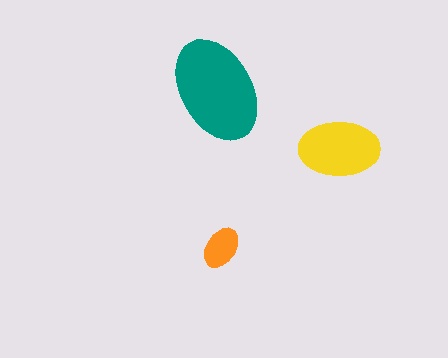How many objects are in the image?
There are 3 objects in the image.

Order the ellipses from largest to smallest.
the teal one, the yellow one, the orange one.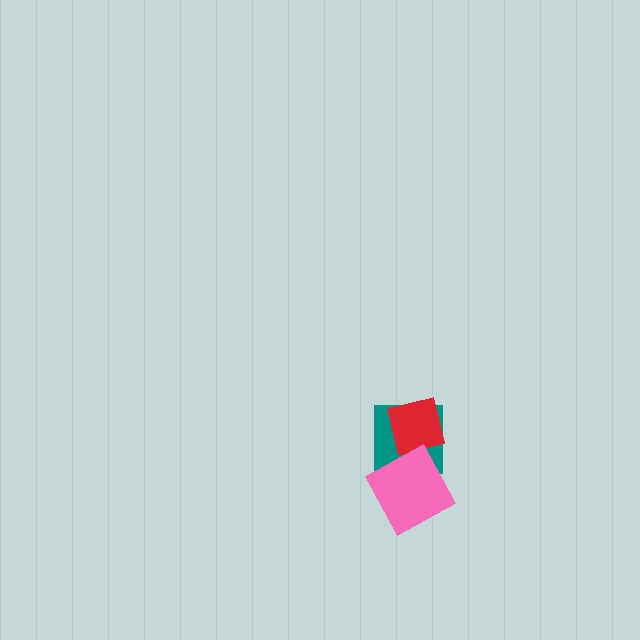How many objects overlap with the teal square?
2 objects overlap with the teal square.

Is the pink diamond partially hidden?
No, no other shape covers it.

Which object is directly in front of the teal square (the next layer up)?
The red square is directly in front of the teal square.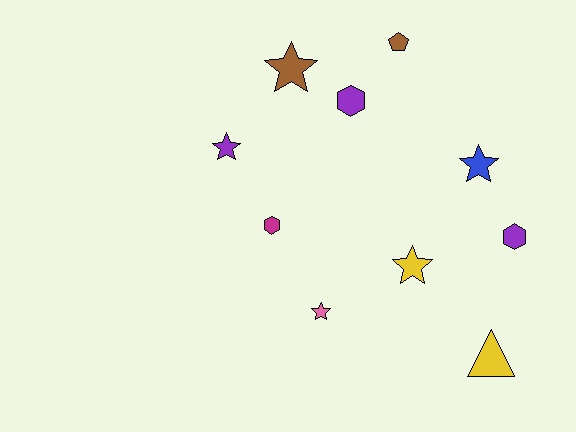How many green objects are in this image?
There are no green objects.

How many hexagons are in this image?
There are 3 hexagons.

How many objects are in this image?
There are 10 objects.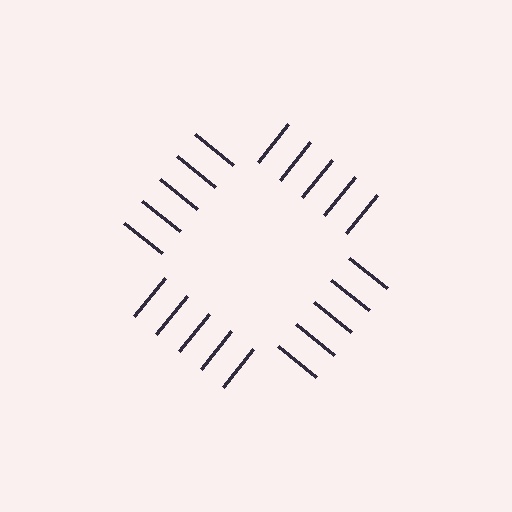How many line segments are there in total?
20 — 5 along each of the 4 edges.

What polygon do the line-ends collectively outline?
An illusory square — the line segments terminate on its edges but no continuous stroke is drawn.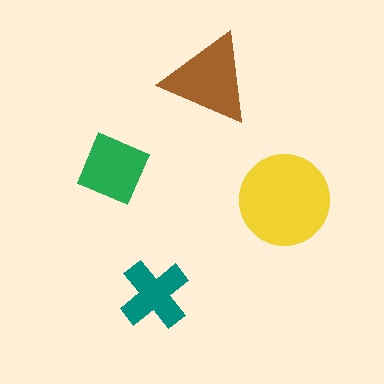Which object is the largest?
The yellow circle.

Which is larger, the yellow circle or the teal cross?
The yellow circle.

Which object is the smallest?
The teal cross.